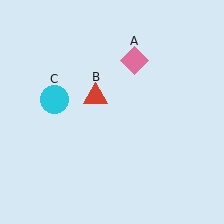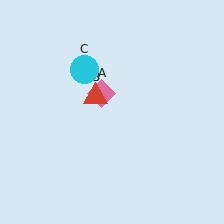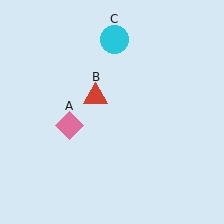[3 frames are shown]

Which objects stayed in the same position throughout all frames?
Red triangle (object B) remained stationary.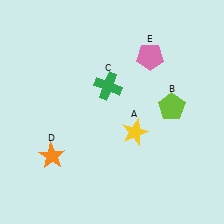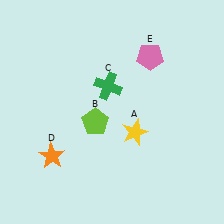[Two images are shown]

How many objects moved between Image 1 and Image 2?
1 object moved between the two images.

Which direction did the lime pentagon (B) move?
The lime pentagon (B) moved left.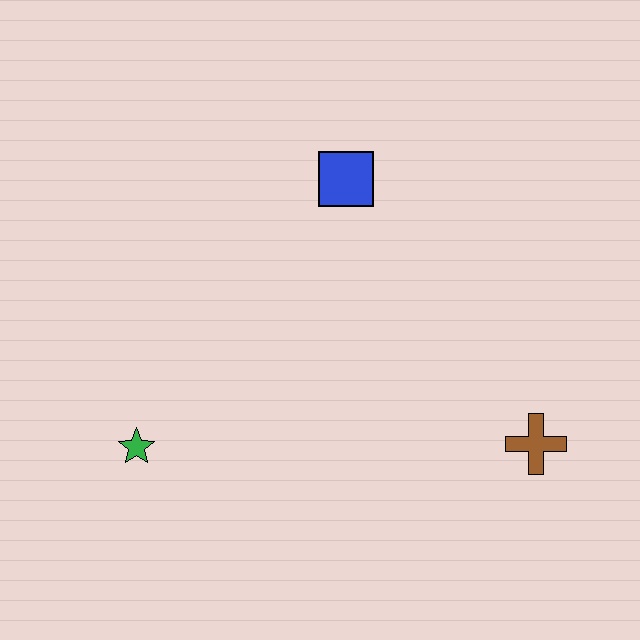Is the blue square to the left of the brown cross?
Yes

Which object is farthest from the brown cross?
The green star is farthest from the brown cross.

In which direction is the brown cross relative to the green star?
The brown cross is to the right of the green star.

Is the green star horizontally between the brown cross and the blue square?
No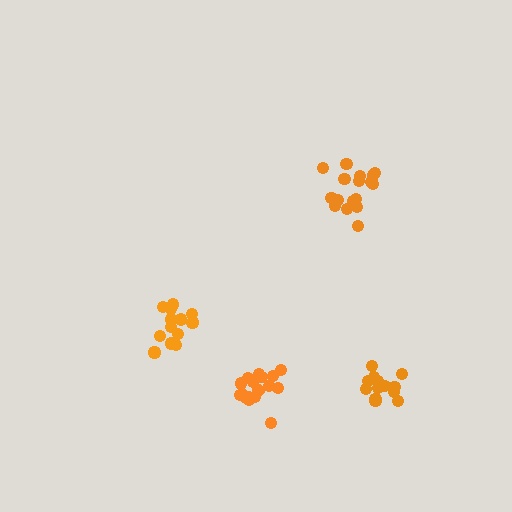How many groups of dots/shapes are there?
There are 4 groups.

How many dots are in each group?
Group 1: 17 dots, Group 2: 17 dots, Group 3: 16 dots, Group 4: 15 dots (65 total).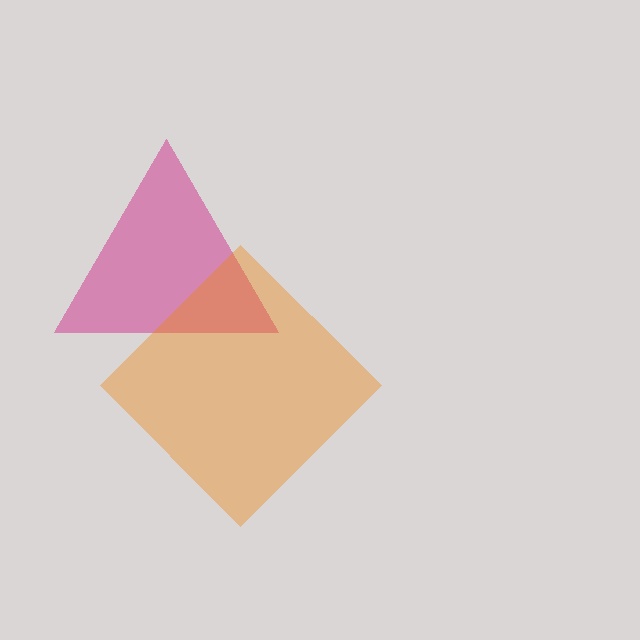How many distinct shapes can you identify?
There are 2 distinct shapes: a magenta triangle, an orange diamond.